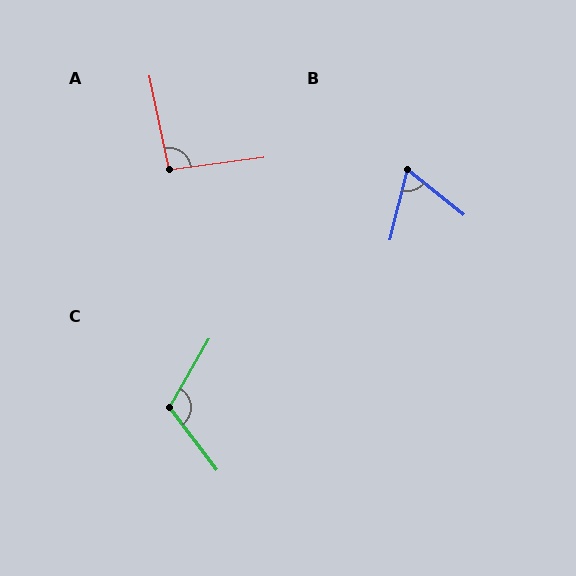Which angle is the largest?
C, at approximately 113 degrees.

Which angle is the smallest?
B, at approximately 65 degrees.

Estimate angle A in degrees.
Approximately 94 degrees.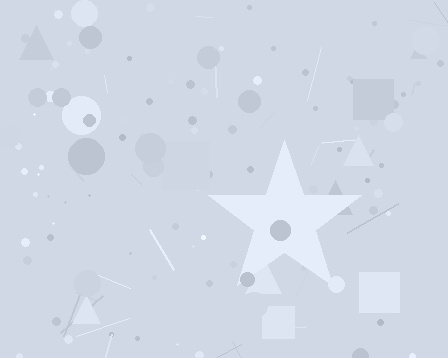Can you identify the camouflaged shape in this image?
The camouflaged shape is a star.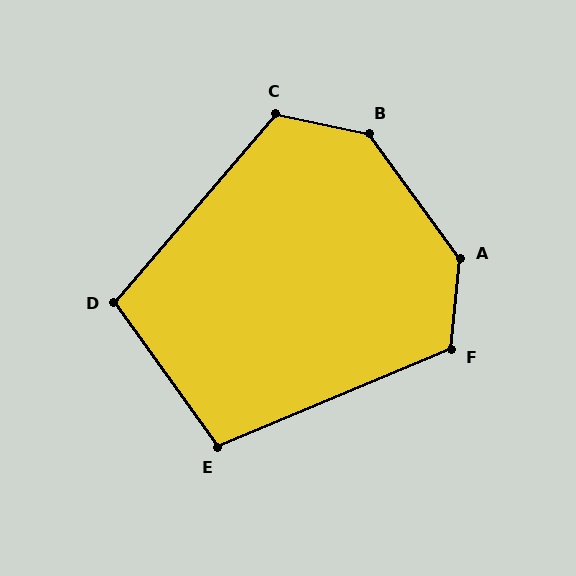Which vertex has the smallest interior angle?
E, at approximately 103 degrees.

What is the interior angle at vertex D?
Approximately 104 degrees (obtuse).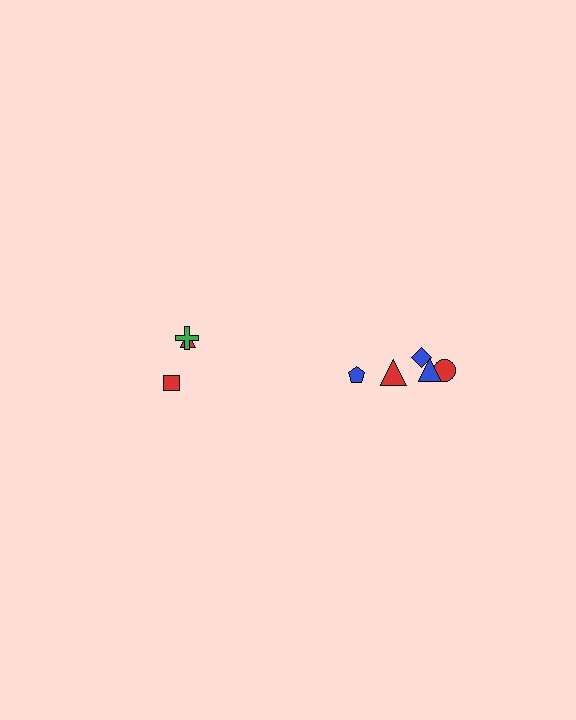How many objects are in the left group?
There are 3 objects.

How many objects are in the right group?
There are 5 objects.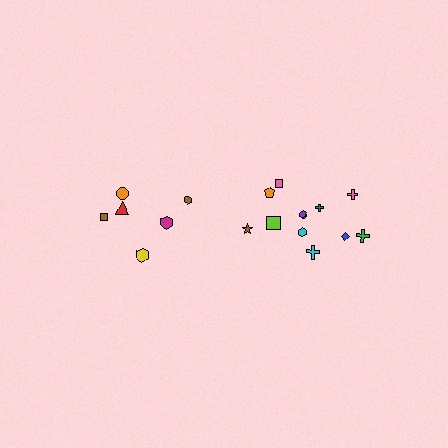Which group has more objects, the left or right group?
The right group.